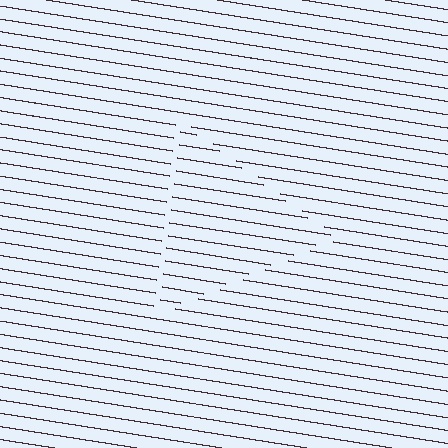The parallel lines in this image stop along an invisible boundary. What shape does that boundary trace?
An illusory triangle. The interior of the shape contains the same grating, shifted by half a period — the contour is defined by the phase discontinuity where line-ends from the inner and outer gratings abut.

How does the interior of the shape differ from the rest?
The interior of the shape contains the same grating, shifted by half a period — the contour is defined by the phase discontinuity where line-ends from the inner and outer gratings abut.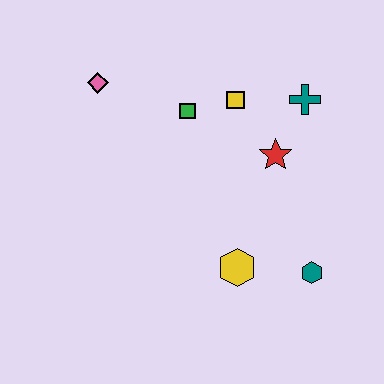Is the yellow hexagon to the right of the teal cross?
No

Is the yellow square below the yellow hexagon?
No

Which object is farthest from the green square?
The teal hexagon is farthest from the green square.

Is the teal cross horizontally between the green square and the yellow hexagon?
No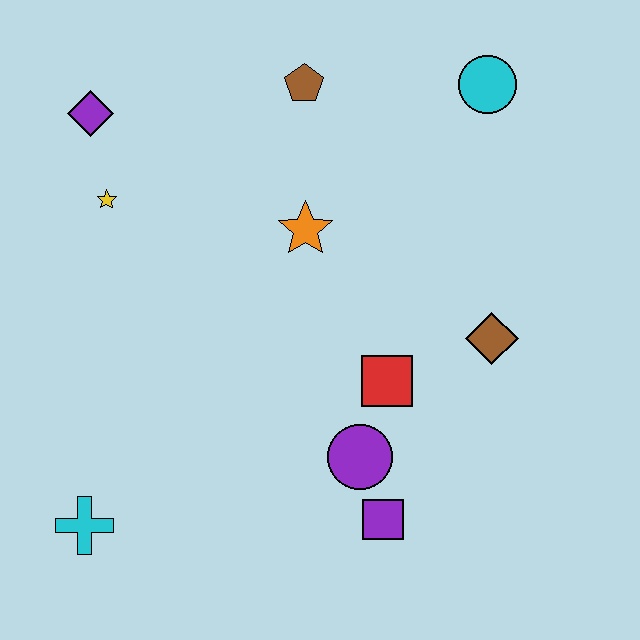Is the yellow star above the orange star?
Yes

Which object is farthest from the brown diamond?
The purple diamond is farthest from the brown diamond.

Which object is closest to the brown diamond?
The red square is closest to the brown diamond.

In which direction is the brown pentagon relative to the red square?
The brown pentagon is above the red square.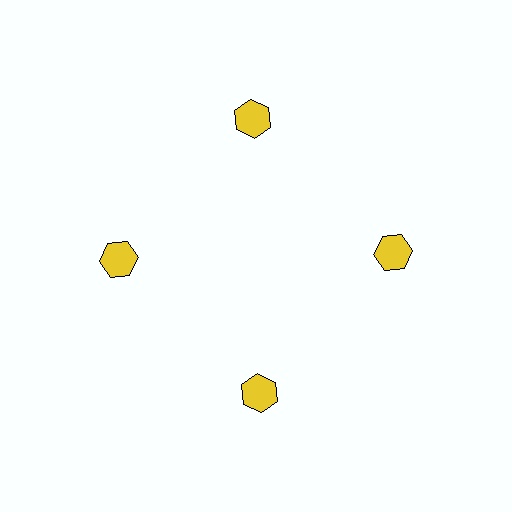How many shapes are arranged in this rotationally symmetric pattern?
There are 4 shapes, arranged in 4 groups of 1.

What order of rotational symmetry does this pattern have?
This pattern has 4-fold rotational symmetry.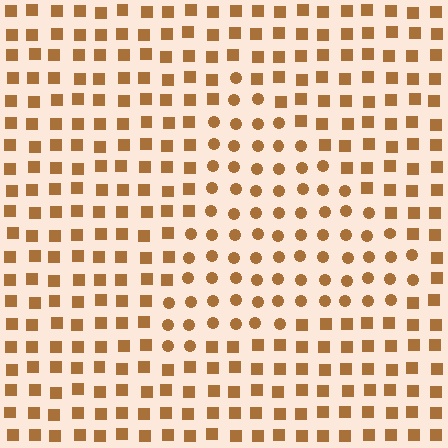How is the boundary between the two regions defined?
The boundary is defined by a change in element shape: circles inside vs. squares outside. All elements share the same color and spacing.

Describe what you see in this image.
The image is filled with small brown elements arranged in a uniform grid. A triangle-shaped region contains circles, while the surrounding area contains squares. The boundary is defined purely by the change in element shape.